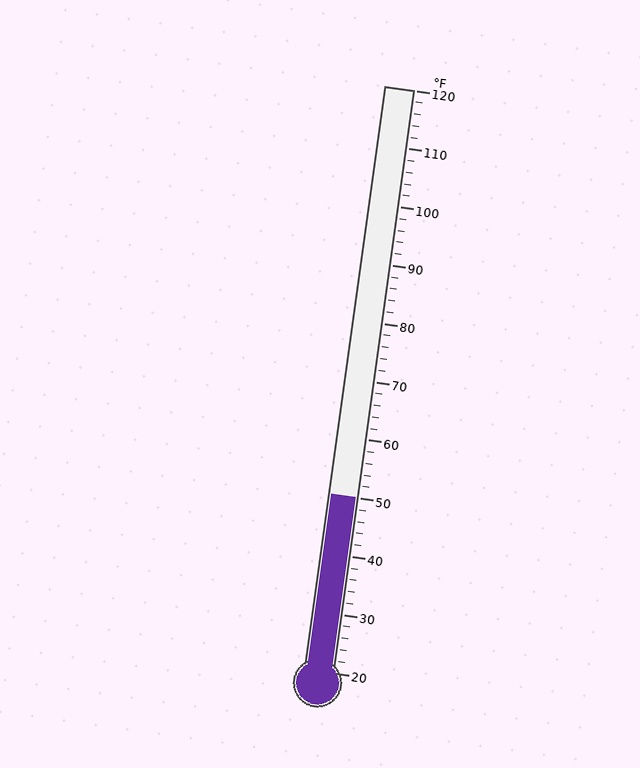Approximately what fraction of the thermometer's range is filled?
The thermometer is filled to approximately 30% of its range.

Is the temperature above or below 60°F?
The temperature is below 60°F.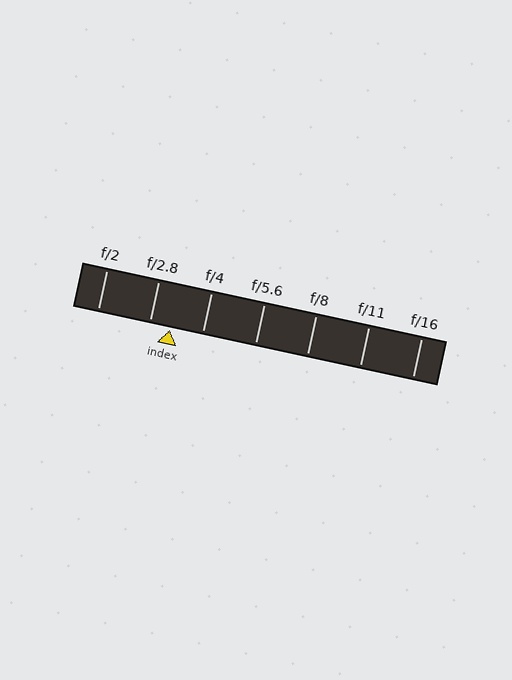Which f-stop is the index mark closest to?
The index mark is closest to f/2.8.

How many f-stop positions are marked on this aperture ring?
There are 7 f-stop positions marked.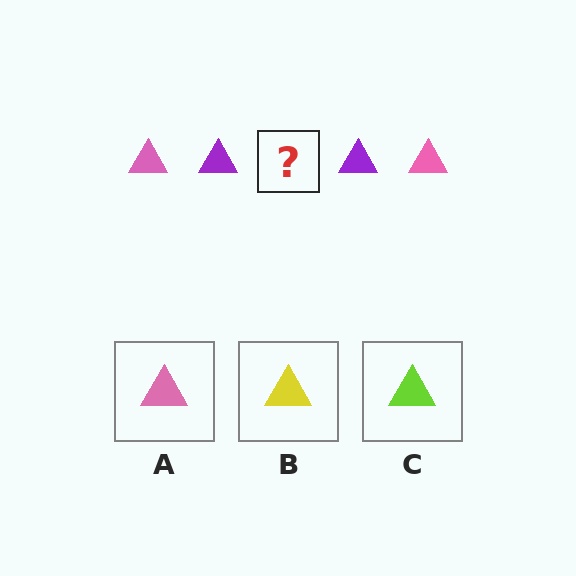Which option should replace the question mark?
Option A.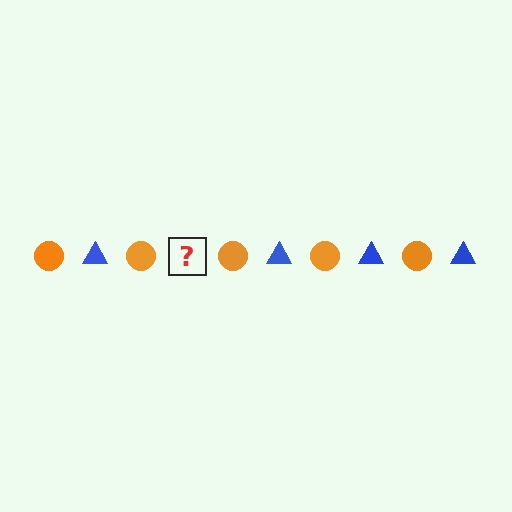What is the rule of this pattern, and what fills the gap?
The rule is that the pattern alternates between orange circle and blue triangle. The gap should be filled with a blue triangle.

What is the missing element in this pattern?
The missing element is a blue triangle.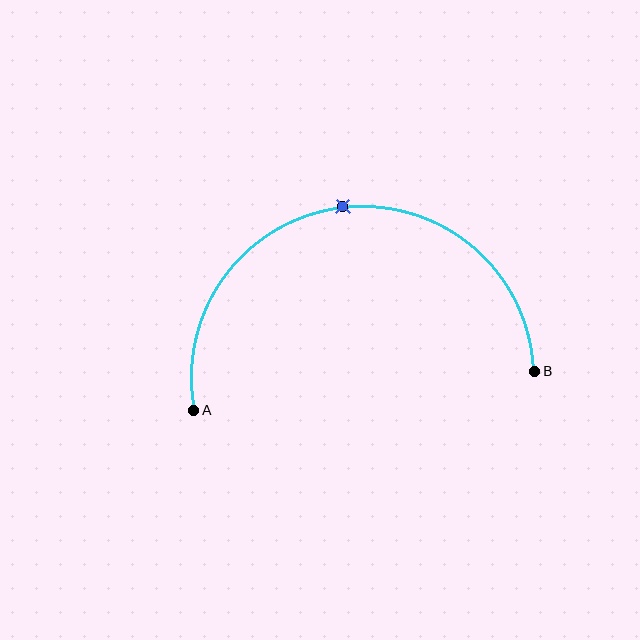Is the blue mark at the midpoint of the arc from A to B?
Yes. The blue mark lies on the arc at equal arc-length from both A and B — it is the arc midpoint.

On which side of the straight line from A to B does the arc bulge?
The arc bulges above the straight line connecting A and B.